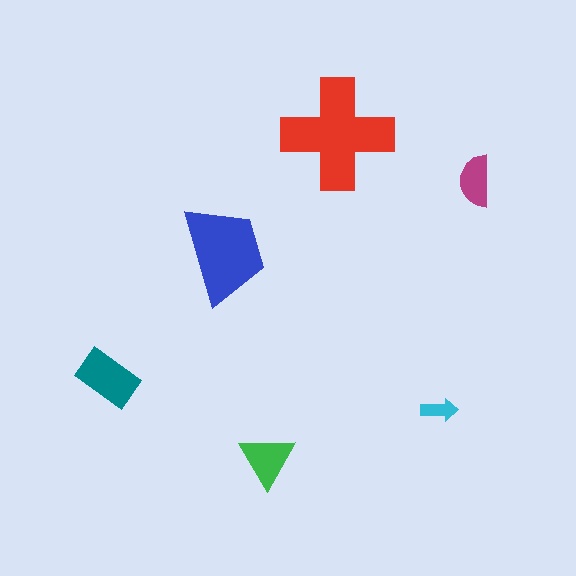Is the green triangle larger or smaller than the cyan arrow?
Larger.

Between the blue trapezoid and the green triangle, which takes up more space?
The blue trapezoid.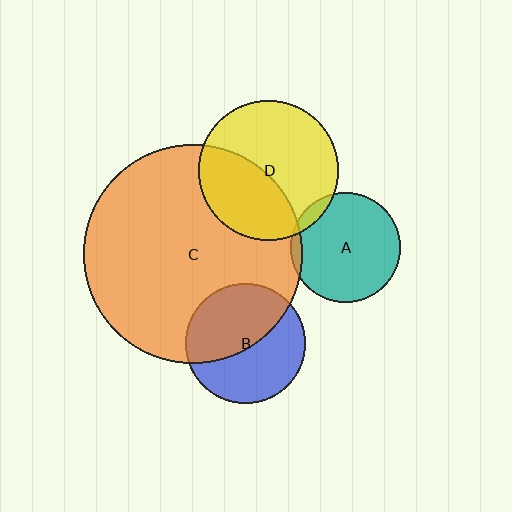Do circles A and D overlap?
Yes.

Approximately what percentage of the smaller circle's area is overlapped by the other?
Approximately 5%.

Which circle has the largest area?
Circle C (orange).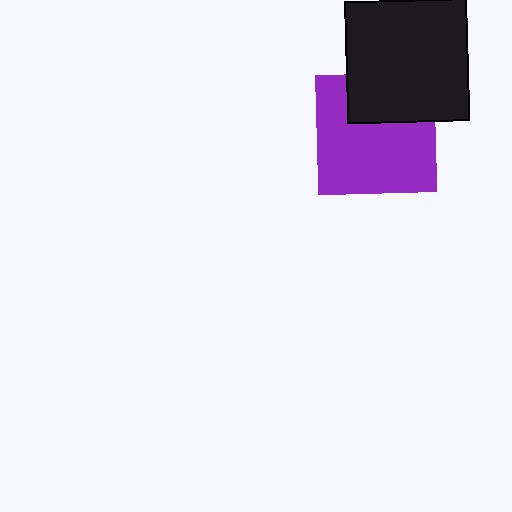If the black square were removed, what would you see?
You would see the complete purple square.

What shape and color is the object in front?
The object in front is a black square.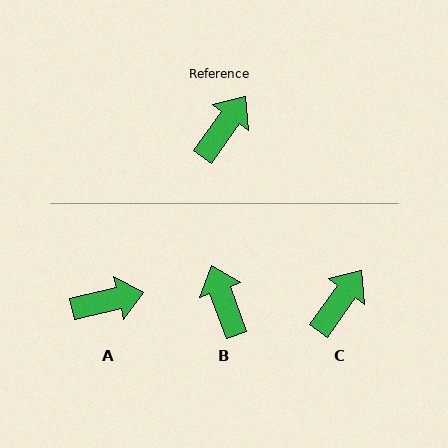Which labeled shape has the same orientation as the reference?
C.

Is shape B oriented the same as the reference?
No, it is off by about 55 degrees.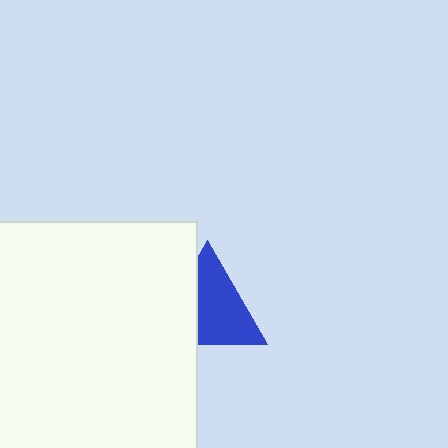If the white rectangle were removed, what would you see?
You would see the complete blue triangle.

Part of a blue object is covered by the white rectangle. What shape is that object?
It is a triangle.